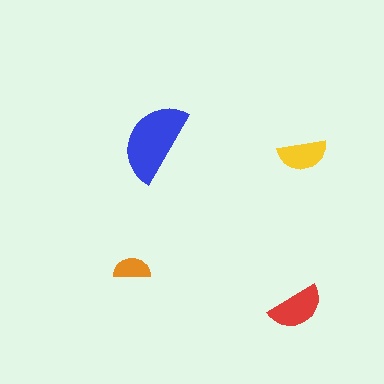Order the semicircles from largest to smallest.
the blue one, the red one, the yellow one, the orange one.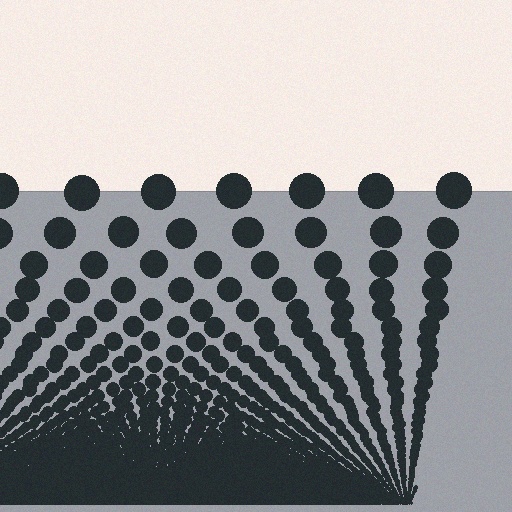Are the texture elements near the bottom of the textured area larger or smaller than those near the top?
Smaller. The gradient is inverted — elements near the bottom are smaller and denser.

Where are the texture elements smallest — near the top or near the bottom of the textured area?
Near the bottom.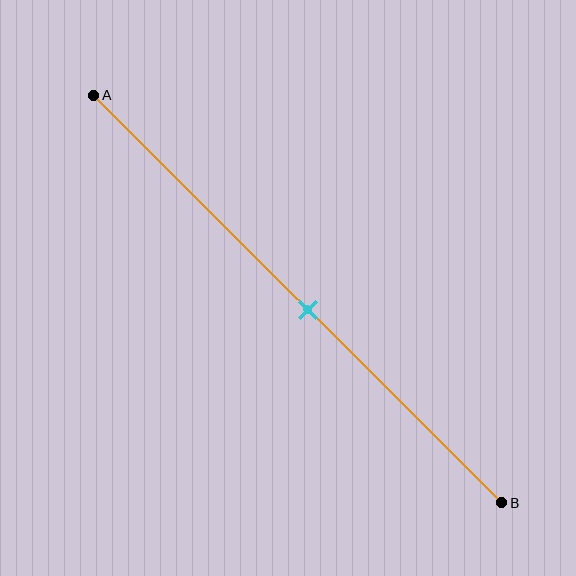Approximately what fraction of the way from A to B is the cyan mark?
The cyan mark is approximately 55% of the way from A to B.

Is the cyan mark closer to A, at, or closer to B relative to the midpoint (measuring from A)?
The cyan mark is approximately at the midpoint of segment AB.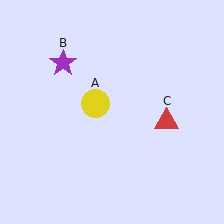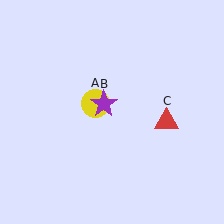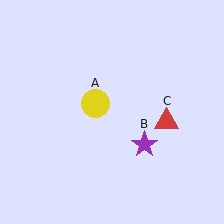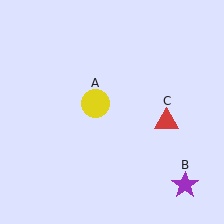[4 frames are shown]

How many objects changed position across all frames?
1 object changed position: purple star (object B).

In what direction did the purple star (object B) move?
The purple star (object B) moved down and to the right.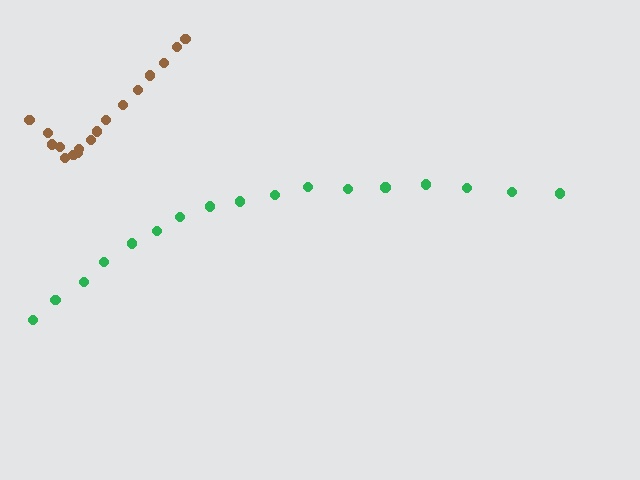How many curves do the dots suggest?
There are 2 distinct paths.